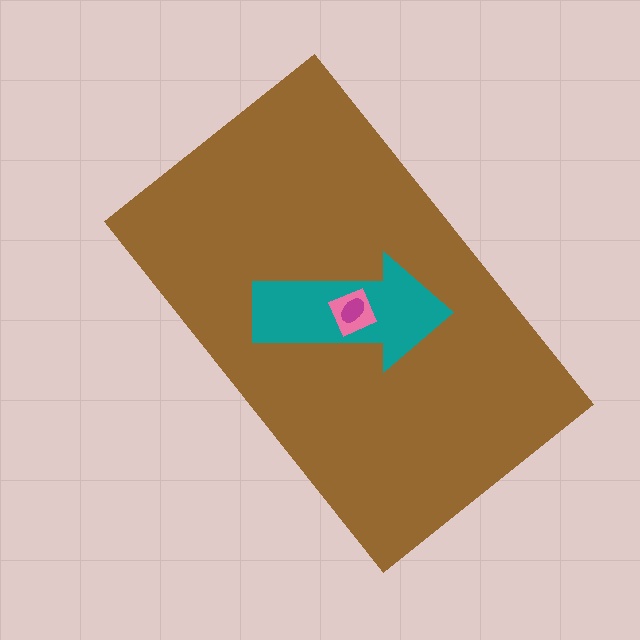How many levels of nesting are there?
4.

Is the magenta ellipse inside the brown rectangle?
Yes.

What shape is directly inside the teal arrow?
The pink square.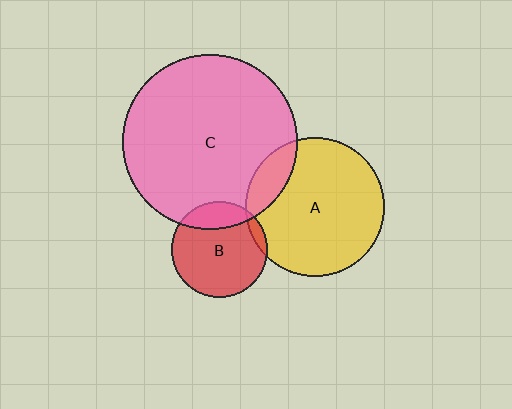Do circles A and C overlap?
Yes.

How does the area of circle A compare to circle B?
Approximately 2.1 times.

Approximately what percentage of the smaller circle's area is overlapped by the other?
Approximately 15%.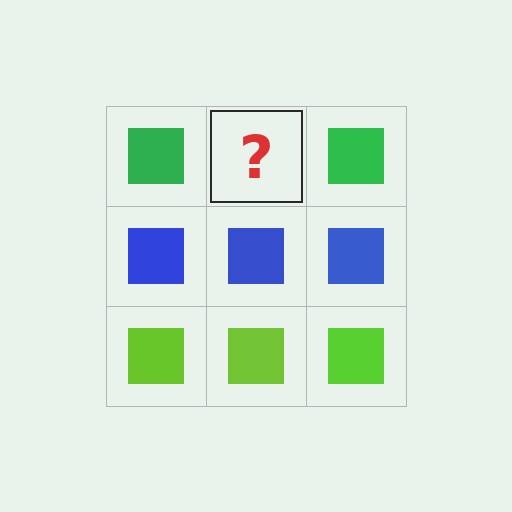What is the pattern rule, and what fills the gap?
The rule is that each row has a consistent color. The gap should be filled with a green square.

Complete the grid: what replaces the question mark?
The question mark should be replaced with a green square.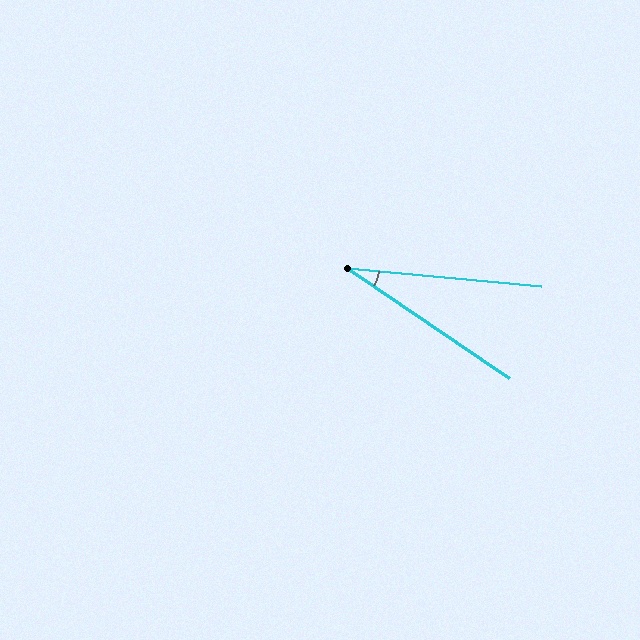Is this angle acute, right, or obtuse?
It is acute.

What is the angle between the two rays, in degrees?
Approximately 29 degrees.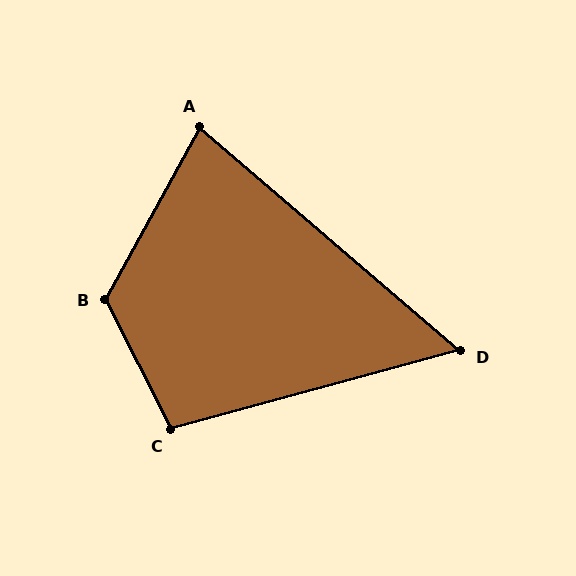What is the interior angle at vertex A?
Approximately 78 degrees (acute).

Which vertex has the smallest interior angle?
D, at approximately 56 degrees.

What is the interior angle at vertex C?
Approximately 102 degrees (obtuse).